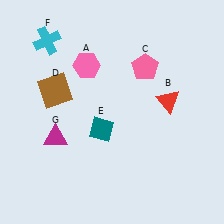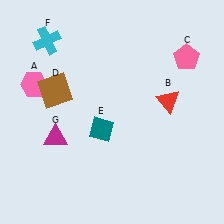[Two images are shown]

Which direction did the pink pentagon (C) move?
The pink pentagon (C) moved right.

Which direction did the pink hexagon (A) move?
The pink hexagon (A) moved left.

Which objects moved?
The objects that moved are: the pink hexagon (A), the pink pentagon (C).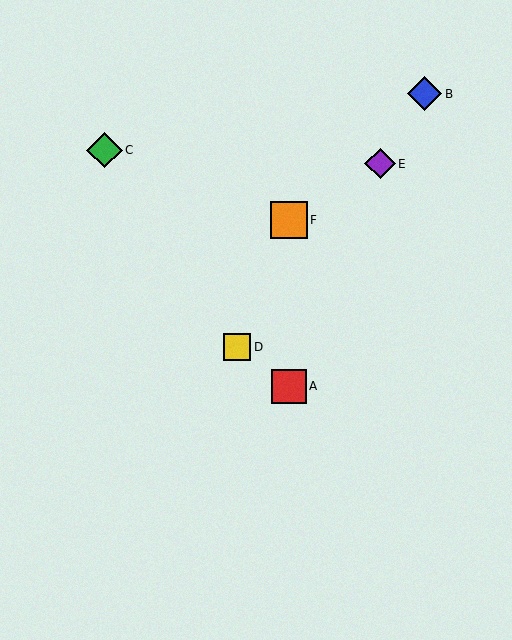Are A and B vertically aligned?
No, A is at x≈289 and B is at x≈425.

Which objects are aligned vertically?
Objects A, F are aligned vertically.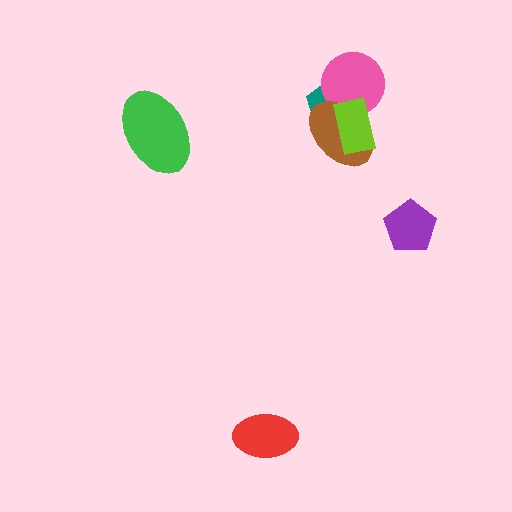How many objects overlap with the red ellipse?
0 objects overlap with the red ellipse.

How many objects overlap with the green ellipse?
0 objects overlap with the green ellipse.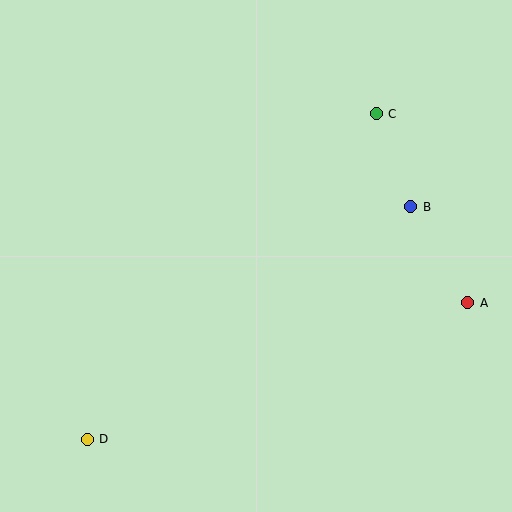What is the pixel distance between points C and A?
The distance between C and A is 210 pixels.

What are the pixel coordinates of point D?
Point D is at (87, 439).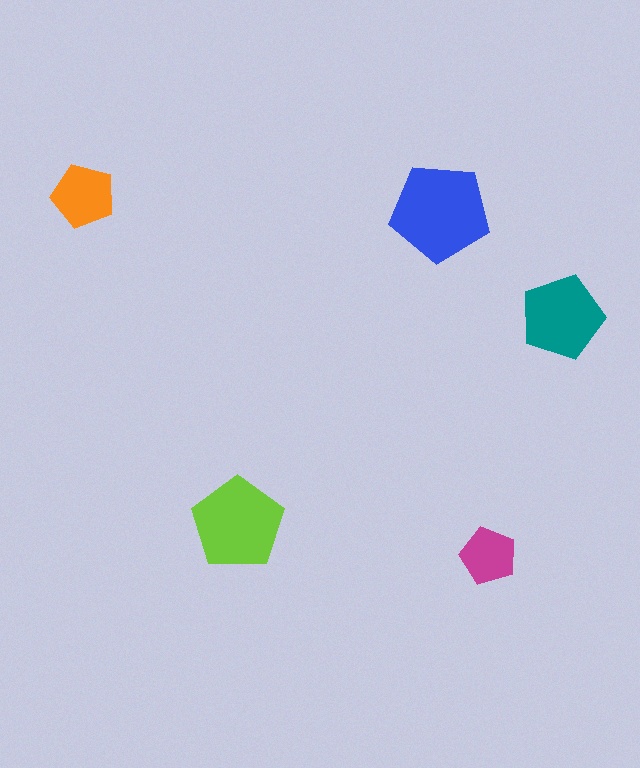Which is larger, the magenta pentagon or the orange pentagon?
The orange one.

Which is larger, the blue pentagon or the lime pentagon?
The blue one.